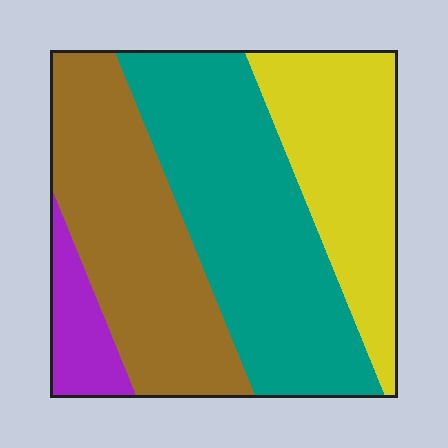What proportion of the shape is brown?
Brown covers around 30% of the shape.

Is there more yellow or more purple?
Yellow.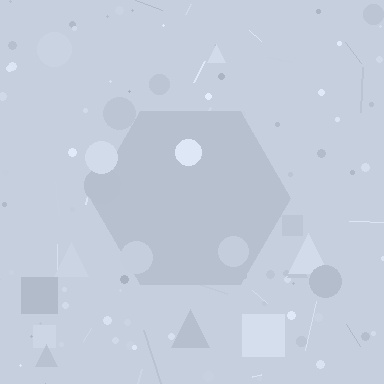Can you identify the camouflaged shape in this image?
The camouflaged shape is a hexagon.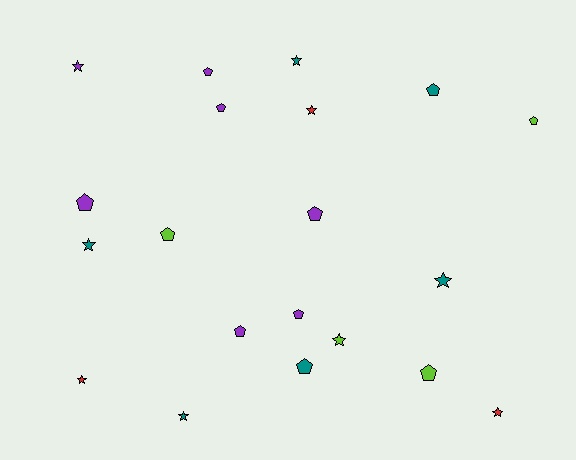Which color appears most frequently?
Purple, with 7 objects.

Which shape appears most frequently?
Pentagon, with 11 objects.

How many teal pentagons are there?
There are 2 teal pentagons.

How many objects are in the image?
There are 20 objects.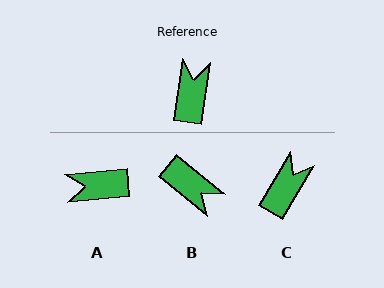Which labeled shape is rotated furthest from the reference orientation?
B, about 120 degrees away.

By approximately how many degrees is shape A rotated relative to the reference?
Approximately 104 degrees counter-clockwise.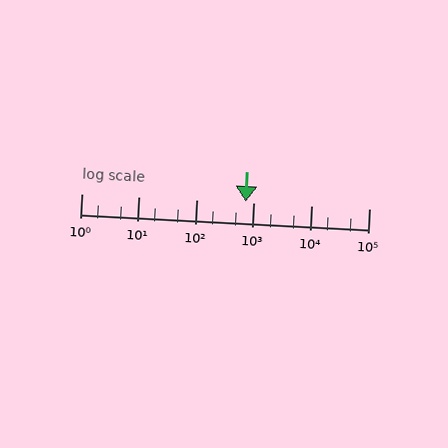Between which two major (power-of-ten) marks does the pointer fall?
The pointer is between 100 and 1000.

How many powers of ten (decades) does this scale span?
The scale spans 5 decades, from 1 to 100000.